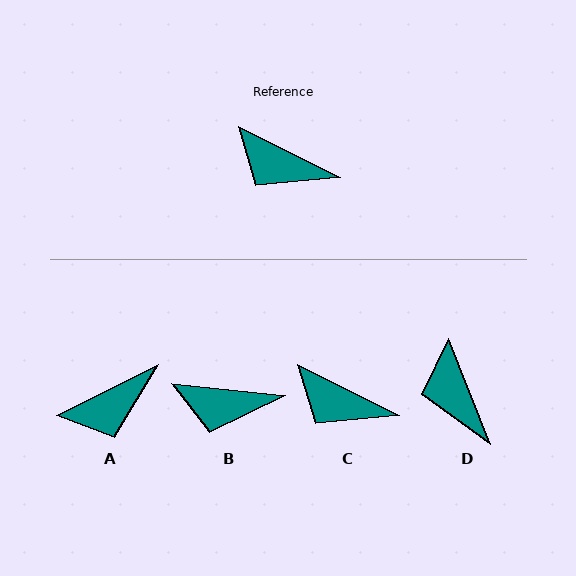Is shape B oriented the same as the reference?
No, it is off by about 21 degrees.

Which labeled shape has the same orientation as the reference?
C.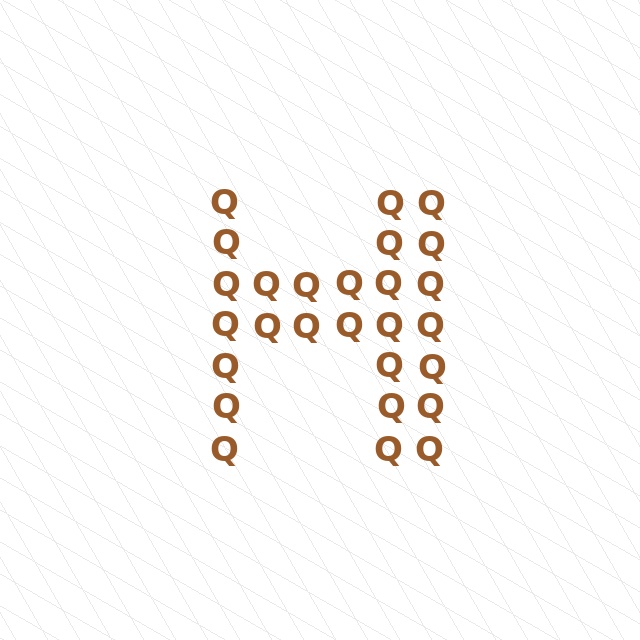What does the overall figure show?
The overall figure shows the letter H.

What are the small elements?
The small elements are letter Q's.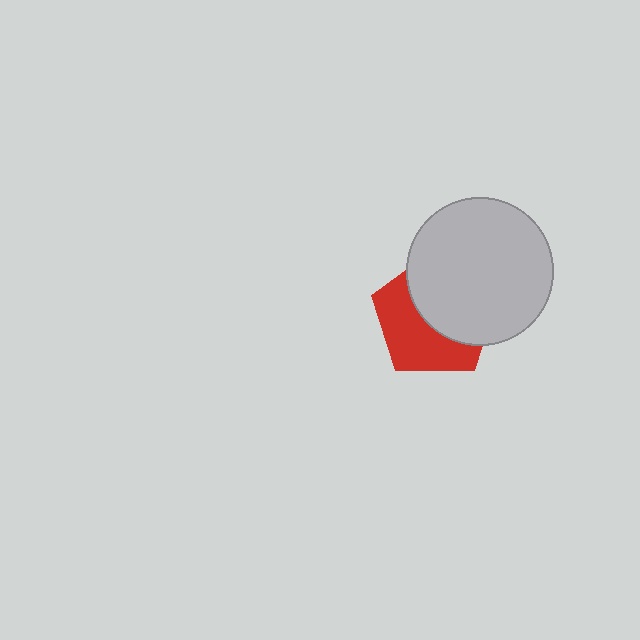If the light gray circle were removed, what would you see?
You would see the complete red pentagon.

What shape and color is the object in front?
The object in front is a light gray circle.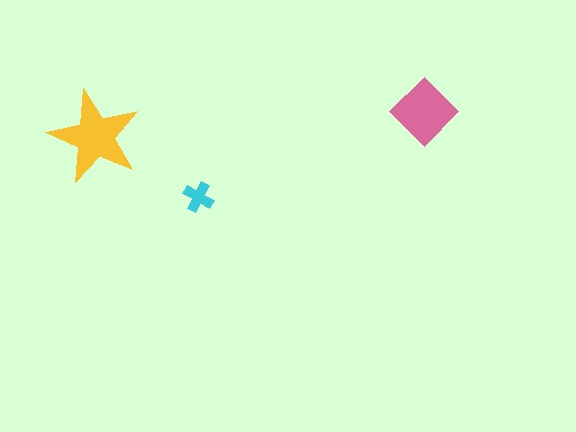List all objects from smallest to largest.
The cyan cross, the pink diamond, the yellow star.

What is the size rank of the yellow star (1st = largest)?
1st.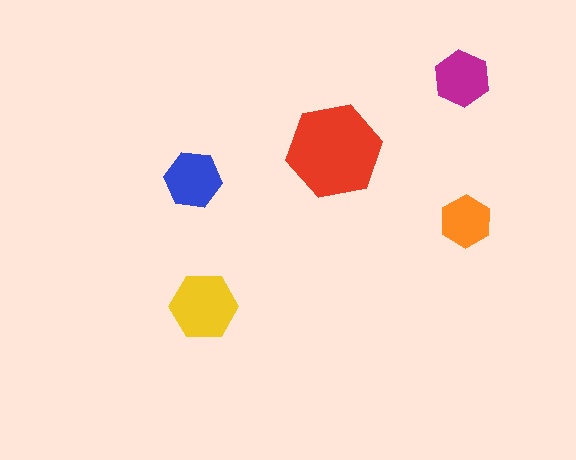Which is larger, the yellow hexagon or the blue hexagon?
The yellow one.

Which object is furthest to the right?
The orange hexagon is rightmost.